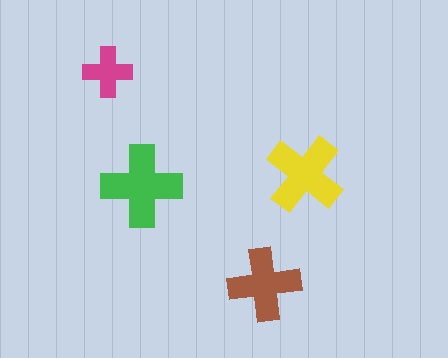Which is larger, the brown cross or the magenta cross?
The brown one.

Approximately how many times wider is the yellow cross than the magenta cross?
About 1.5 times wider.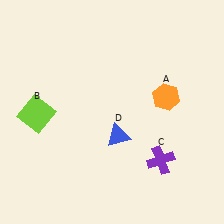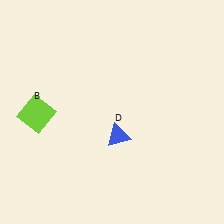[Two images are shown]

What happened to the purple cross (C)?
The purple cross (C) was removed in Image 2. It was in the bottom-right area of Image 1.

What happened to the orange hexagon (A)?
The orange hexagon (A) was removed in Image 2. It was in the top-right area of Image 1.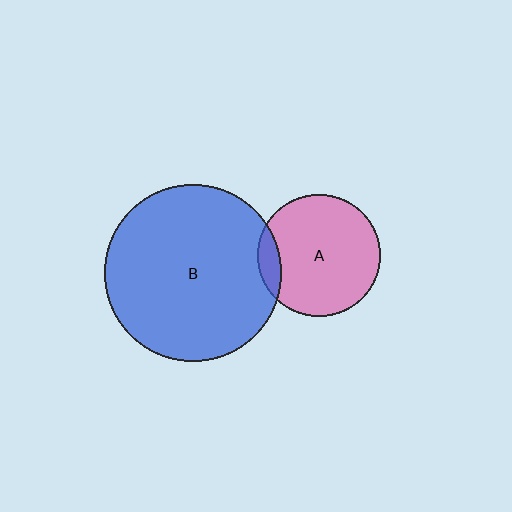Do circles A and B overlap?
Yes.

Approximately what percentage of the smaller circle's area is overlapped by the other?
Approximately 10%.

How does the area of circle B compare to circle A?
Approximately 2.1 times.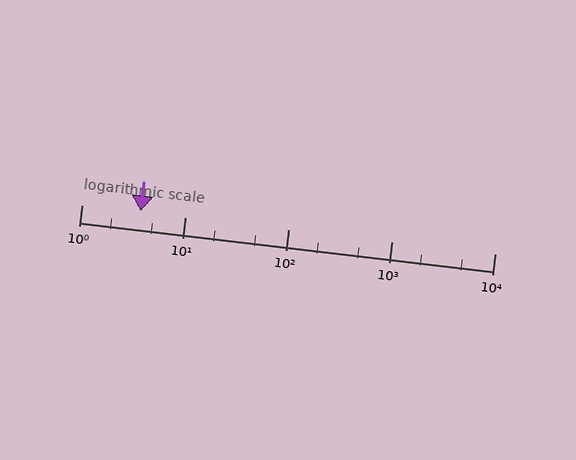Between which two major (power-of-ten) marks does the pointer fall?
The pointer is between 1 and 10.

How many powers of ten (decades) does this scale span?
The scale spans 4 decades, from 1 to 10000.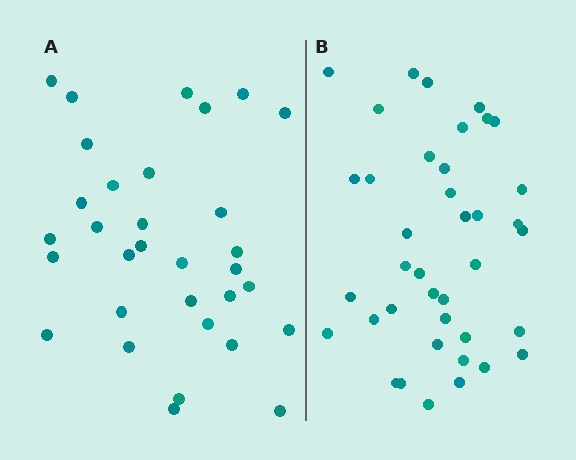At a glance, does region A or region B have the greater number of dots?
Region B (the right region) has more dots.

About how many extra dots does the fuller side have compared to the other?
Region B has roughly 8 or so more dots than region A.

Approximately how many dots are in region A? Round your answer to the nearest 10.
About 30 dots. (The exact count is 32, which rounds to 30.)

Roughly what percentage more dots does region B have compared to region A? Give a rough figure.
About 20% more.